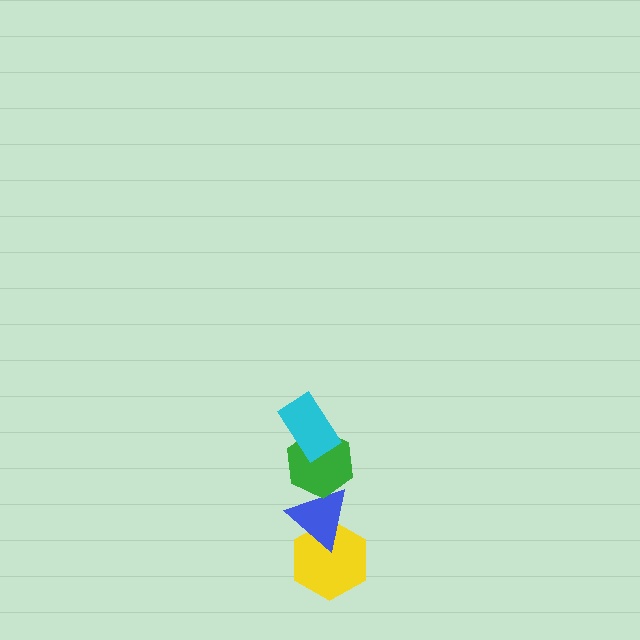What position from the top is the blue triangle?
The blue triangle is 3rd from the top.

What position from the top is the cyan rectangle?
The cyan rectangle is 1st from the top.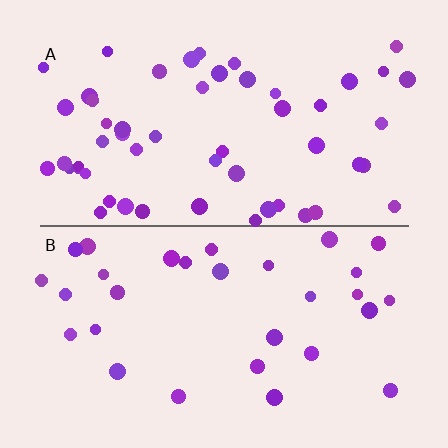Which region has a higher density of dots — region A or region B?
A (the top).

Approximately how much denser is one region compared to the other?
Approximately 1.8× — region A over region B.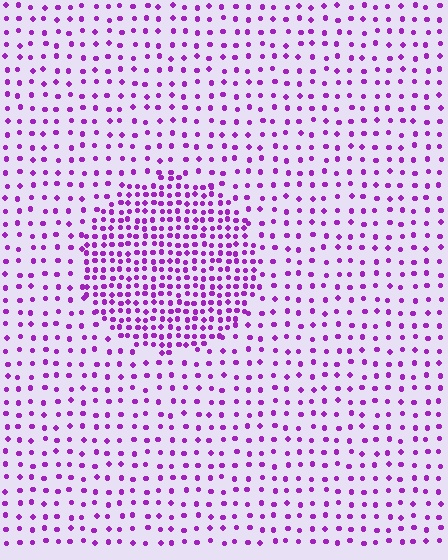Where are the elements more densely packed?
The elements are more densely packed inside the circle boundary.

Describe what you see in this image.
The image contains small purple elements arranged at two different densities. A circle-shaped region is visible where the elements are more densely packed than the surrounding area.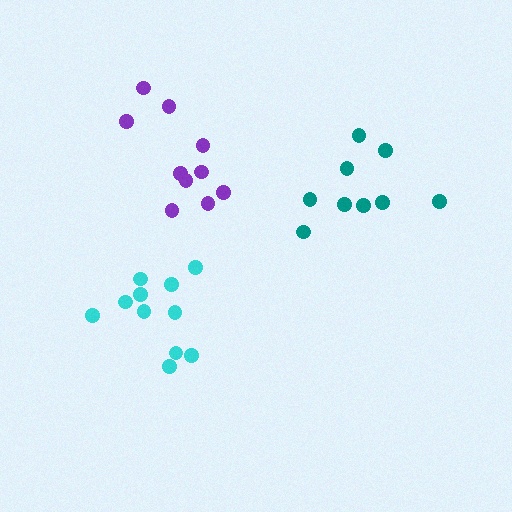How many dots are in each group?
Group 1: 9 dots, Group 2: 10 dots, Group 3: 11 dots (30 total).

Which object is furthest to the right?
The teal cluster is rightmost.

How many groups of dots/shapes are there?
There are 3 groups.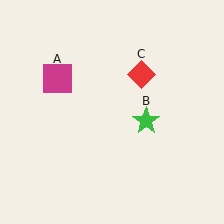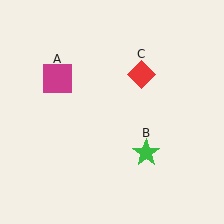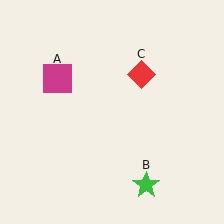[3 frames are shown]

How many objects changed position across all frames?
1 object changed position: green star (object B).